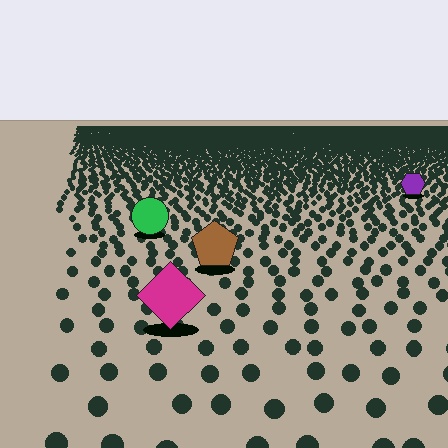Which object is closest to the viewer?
The magenta diamond is closest. The texture marks near it are larger and more spread out.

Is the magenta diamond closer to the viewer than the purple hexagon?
Yes. The magenta diamond is closer — you can tell from the texture gradient: the ground texture is coarser near it.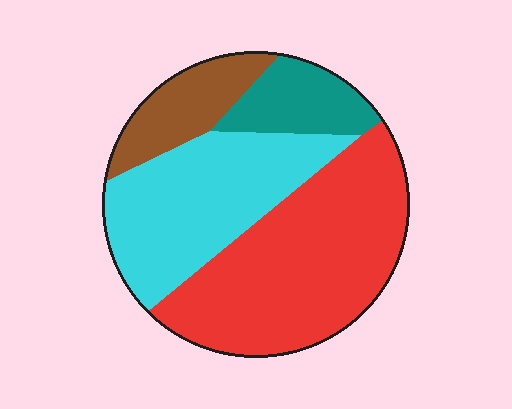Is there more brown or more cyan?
Cyan.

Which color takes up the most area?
Red, at roughly 45%.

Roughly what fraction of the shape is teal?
Teal covers 12% of the shape.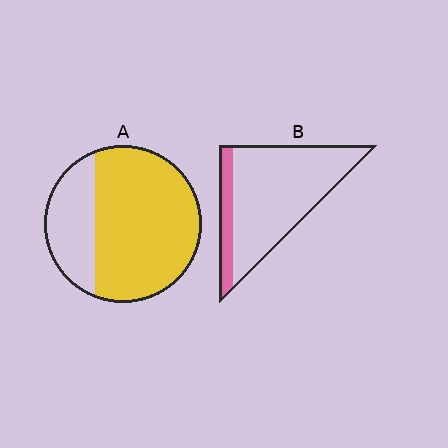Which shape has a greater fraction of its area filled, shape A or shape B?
Shape A.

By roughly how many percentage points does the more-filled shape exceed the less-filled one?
By roughly 55 percentage points (A over B).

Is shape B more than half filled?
No.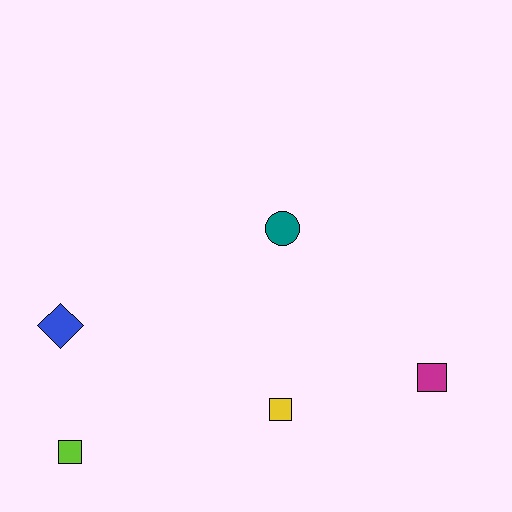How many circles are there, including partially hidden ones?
There is 1 circle.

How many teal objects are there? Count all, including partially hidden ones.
There is 1 teal object.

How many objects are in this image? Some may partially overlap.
There are 5 objects.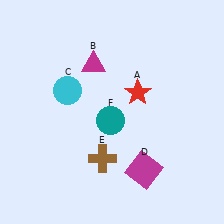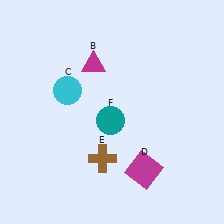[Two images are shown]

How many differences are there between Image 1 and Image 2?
There is 1 difference between the two images.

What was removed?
The red star (A) was removed in Image 2.